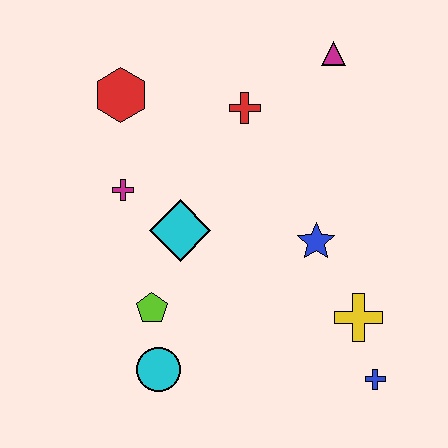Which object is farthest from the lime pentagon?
The magenta triangle is farthest from the lime pentagon.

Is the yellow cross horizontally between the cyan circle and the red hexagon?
No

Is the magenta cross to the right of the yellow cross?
No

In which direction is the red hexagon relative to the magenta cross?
The red hexagon is above the magenta cross.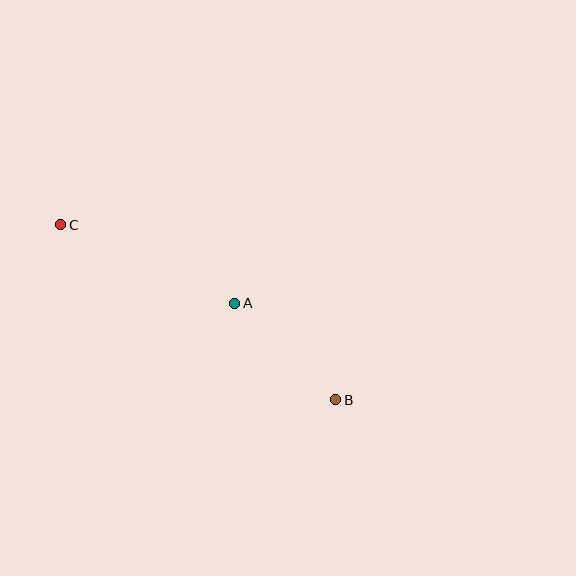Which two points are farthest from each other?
Points B and C are farthest from each other.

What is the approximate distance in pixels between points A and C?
The distance between A and C is approximately 191 pixels.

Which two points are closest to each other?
Points A and B are closest to each other.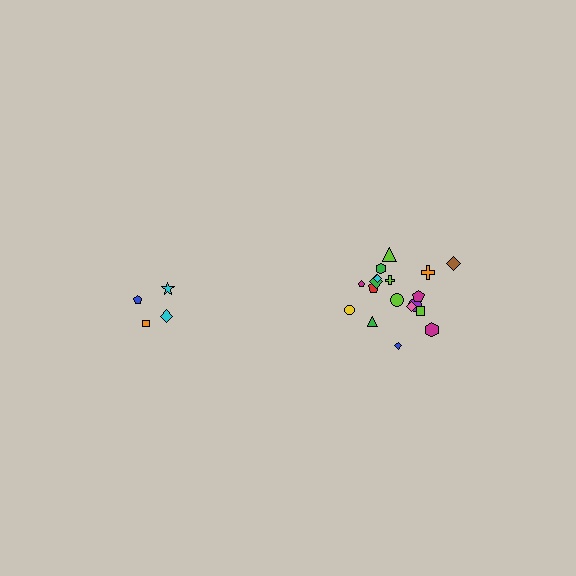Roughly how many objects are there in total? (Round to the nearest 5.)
Roughly 20 objects in total.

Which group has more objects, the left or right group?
The right group.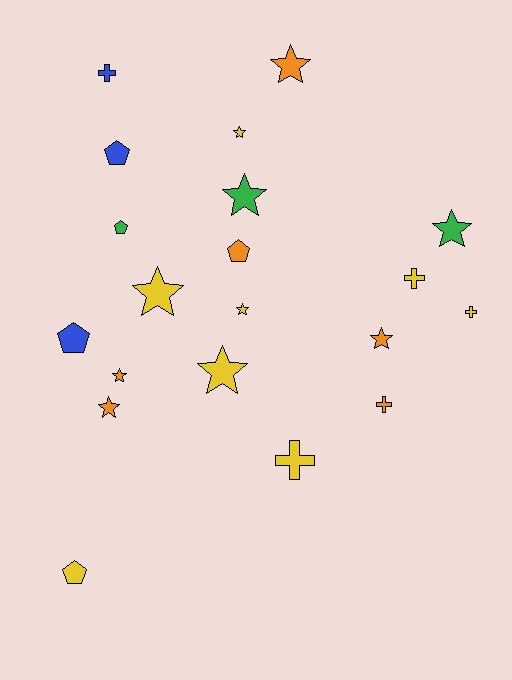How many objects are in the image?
There are 20 objects.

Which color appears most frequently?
Yellow, with 8 objects.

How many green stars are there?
There are 2 green stars.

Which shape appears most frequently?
Star, with 10 objects.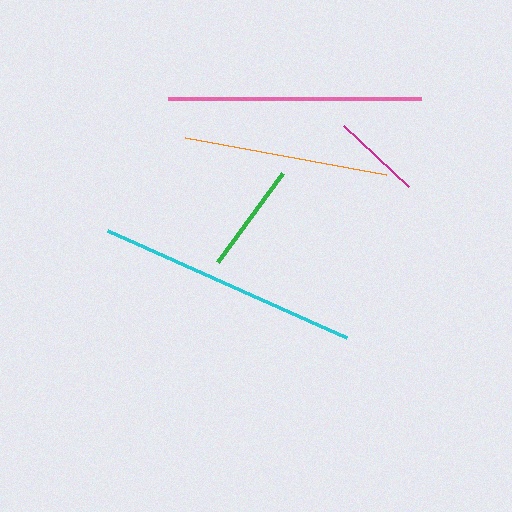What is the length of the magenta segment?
The magenta segment is approximately 89 pixels long.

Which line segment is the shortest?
The magenta line is the shortest at approximately 89 pixels.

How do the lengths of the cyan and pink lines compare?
The cyan and pink lines are approximately the same length.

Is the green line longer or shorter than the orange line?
The orange line is longer than the green line.